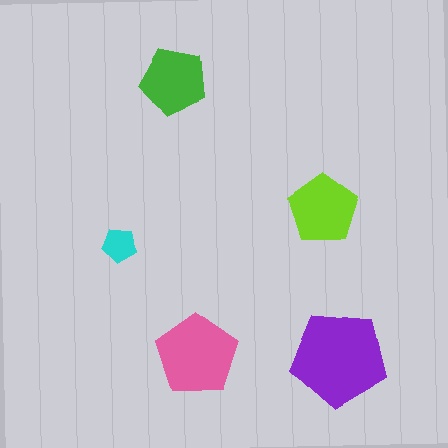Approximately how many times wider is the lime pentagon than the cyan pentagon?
About 2 times wider.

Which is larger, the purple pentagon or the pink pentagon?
The purple one.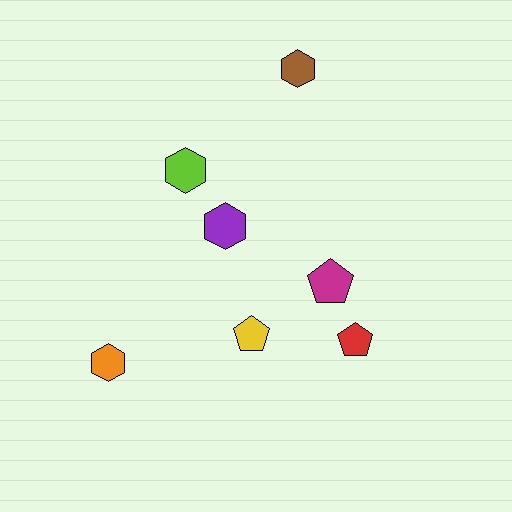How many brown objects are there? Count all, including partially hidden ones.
There is 1 brown object.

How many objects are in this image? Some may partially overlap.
There are 7 objects.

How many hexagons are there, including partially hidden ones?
There are 4 hexagons.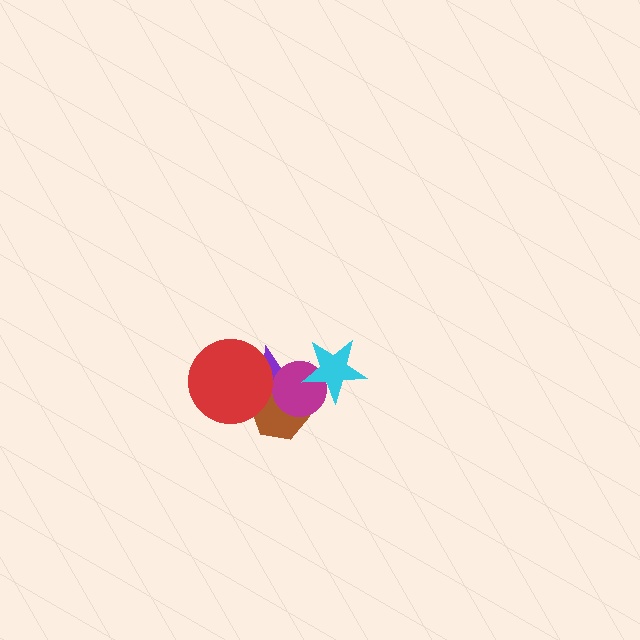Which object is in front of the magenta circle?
The cyan star is in front of the magenta circle.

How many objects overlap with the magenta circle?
3 objects overlap with the magenta circle.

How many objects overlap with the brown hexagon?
3 objects overlap with the brown hexagon.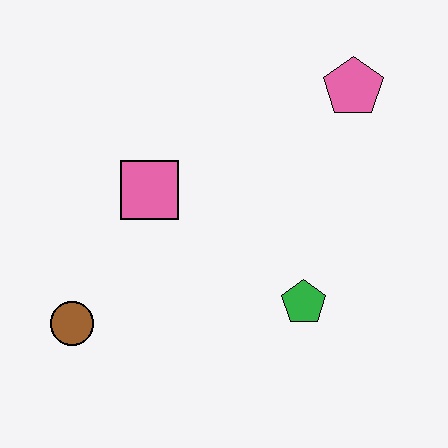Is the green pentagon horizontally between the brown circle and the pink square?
No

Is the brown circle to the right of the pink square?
No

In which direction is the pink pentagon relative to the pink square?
The pink pentagon is to the right of the pink square.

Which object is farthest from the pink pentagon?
The brown circle is farthest from the pink pentagon.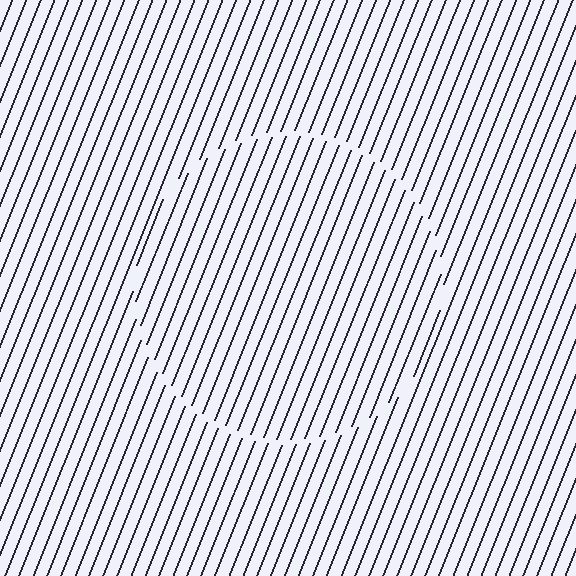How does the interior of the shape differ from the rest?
The interior of the shape contains the same grating, shifted by half a period — the contour is defined by the phase discontinuity where line-ends from the inner and outer gratings abut.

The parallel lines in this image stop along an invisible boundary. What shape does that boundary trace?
An illusory circle. The interior of the shape contains the same grating, shifted by half a period — the contour is defined by the phase discontinuity where line-ends from the inner and outer gratings abut.